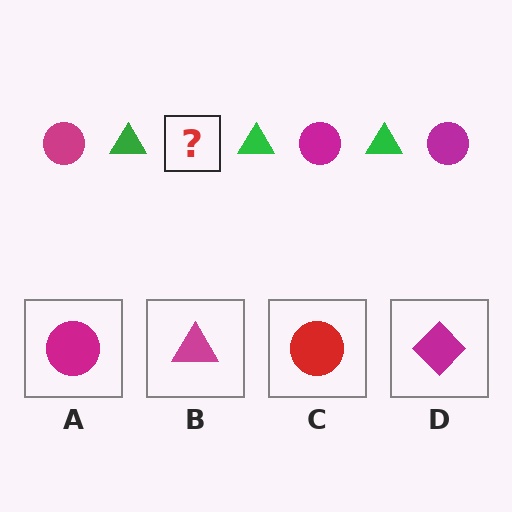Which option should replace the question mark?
Option A.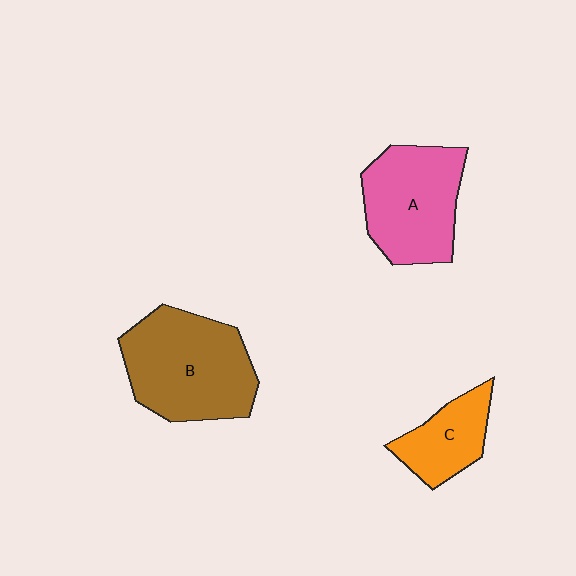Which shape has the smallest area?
Shape C (orange).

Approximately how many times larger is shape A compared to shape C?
Approximately 1.7 times.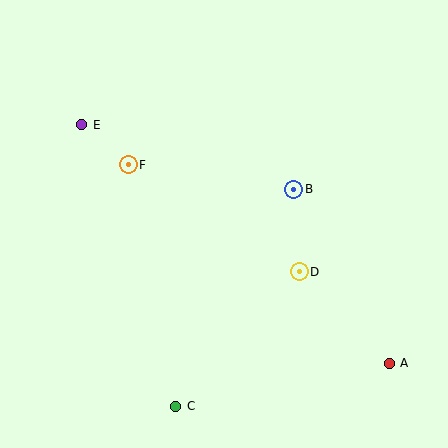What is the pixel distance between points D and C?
The distance between D and C is 183 pixels.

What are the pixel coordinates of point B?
Point B is at (294, 189).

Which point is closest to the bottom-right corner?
Point A is closest to the bottom-right corner.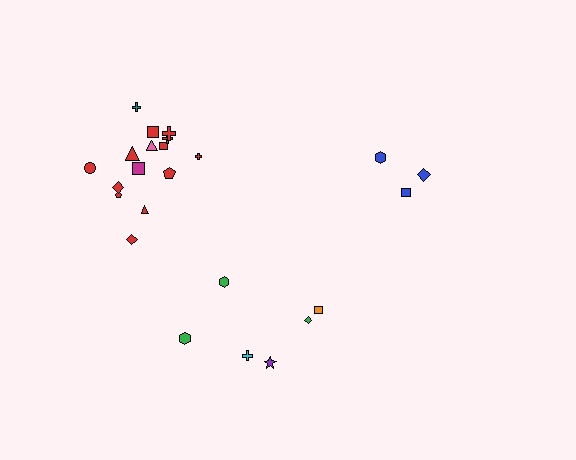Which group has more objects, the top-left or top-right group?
The top-left group.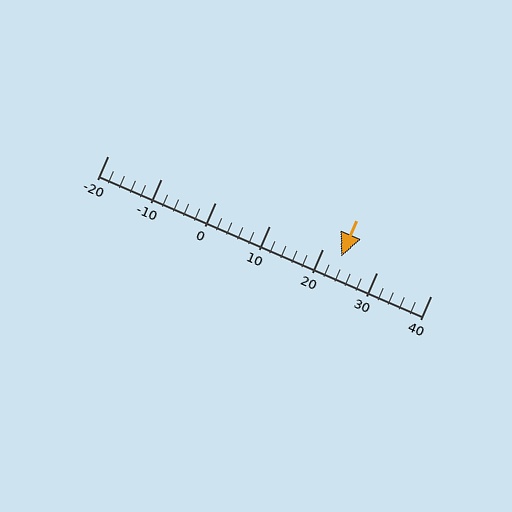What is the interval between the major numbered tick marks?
The major tick marks are spaced 10 units apart.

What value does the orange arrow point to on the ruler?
The orange arrow points to approximately 23.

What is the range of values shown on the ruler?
The ruler shows values from -20 to 40.